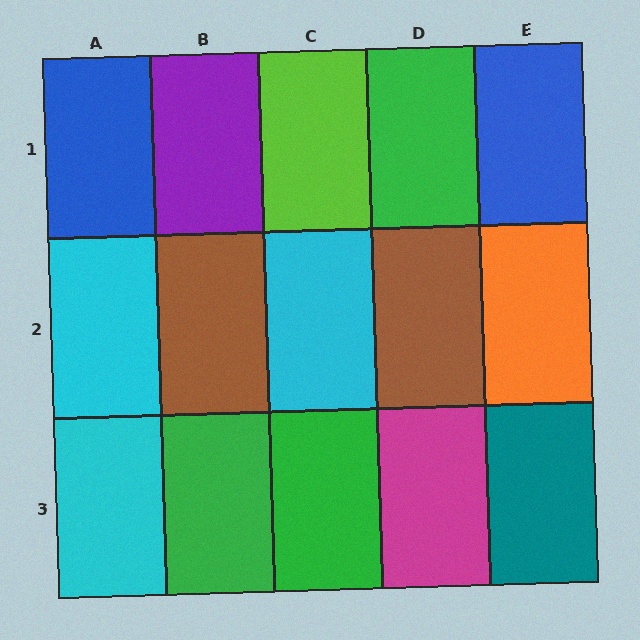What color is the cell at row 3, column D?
Magenta.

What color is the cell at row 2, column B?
Brown.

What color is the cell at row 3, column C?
Green.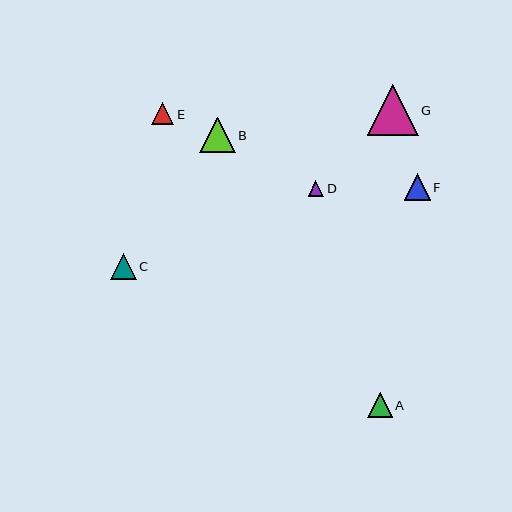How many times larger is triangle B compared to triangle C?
Triangle B is approximately 1.4 times the size of triangle C.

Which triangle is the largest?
Triangle G is the largest with a size of approximately 51 pixels.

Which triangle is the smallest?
Triangle D is the smallest with a size of approximately 15 pixels.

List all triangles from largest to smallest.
From largest to smallest: G, B, F, C, A, E, D.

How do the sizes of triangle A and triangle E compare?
Triangle A and triangle E are approximately the same size.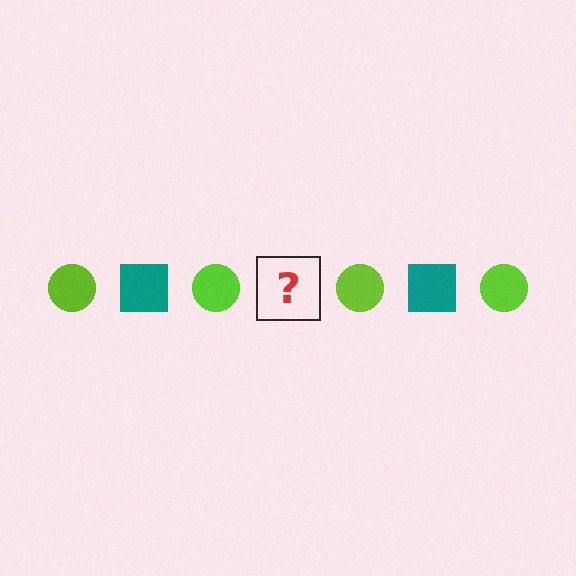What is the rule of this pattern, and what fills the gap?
The rule is that the pattern alternates between lime circle and teal square. The gap should be filled with a teal square.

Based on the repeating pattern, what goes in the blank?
The blank should be a teal square.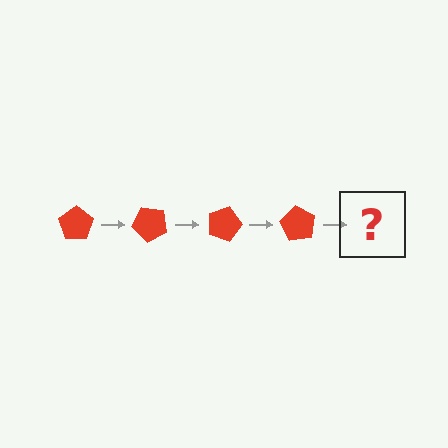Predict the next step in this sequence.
The next step is a red pentagon rotated 180 degrees.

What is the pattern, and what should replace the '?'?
The pattern is that the pentagon rotates 45 degrees each step. The '?' should be a red pentagon rotated 180 degrees.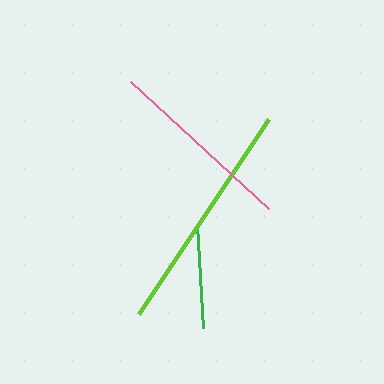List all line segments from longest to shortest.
From longest to shortest: lime, pink, green.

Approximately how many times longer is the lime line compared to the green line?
The lime line is approximately 2.3 times the length of the green line.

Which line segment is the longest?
The lime line is the longest at approximately 234 pixels.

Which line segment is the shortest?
The green line is the shortest at approximately 104 pixels.